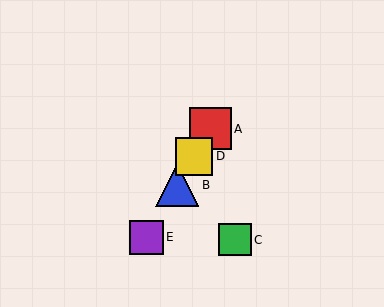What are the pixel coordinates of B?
Object B is at (177, 185).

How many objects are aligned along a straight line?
4 objects (A, B, D, E) are aligned along a straight line.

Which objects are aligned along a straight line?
Objects A, B, D, E are aligned along a straight line.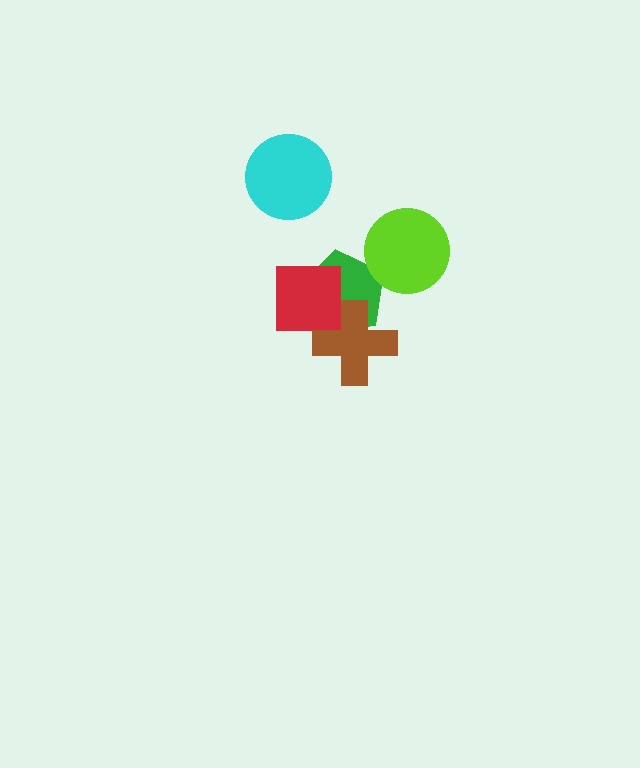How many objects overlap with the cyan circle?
0 objects overlap with the cyan circle.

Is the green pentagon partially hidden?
Yes, it is partially covered by another shape.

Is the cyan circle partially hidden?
No, no other shape covers it.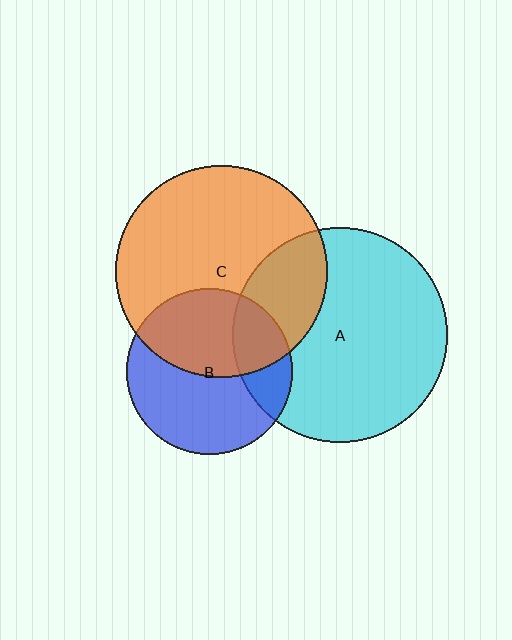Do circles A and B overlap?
Yes.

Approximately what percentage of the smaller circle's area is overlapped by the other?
Approximately 25%.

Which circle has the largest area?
Circle A (cyan).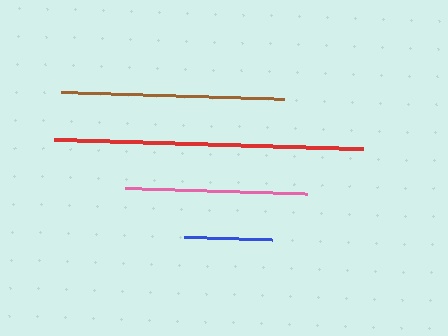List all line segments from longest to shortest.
From longest to shortest: red, brown, pink, blue.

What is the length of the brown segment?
The brown segment is approximately 223 pixels long.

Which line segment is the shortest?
The blue line is the shortest at approximately 88 pixels.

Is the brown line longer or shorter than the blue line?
The brown line is longer than the blue line.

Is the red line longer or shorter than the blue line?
The red line is longer than the blue line.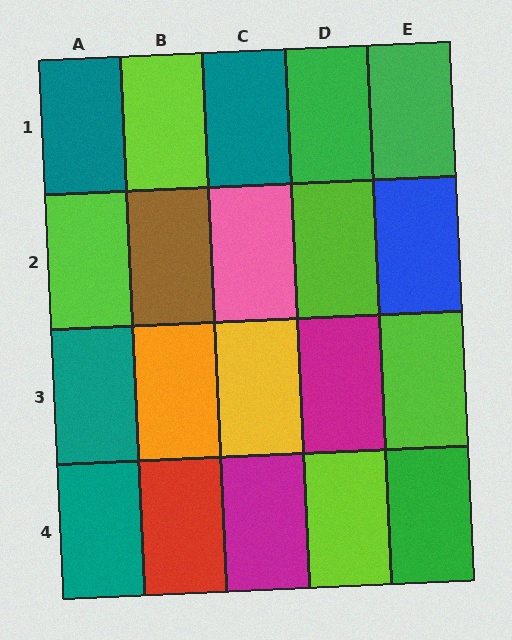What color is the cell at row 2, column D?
Lime.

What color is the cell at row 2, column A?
Lime.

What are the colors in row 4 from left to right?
Teal, red, magenta, lime, green.